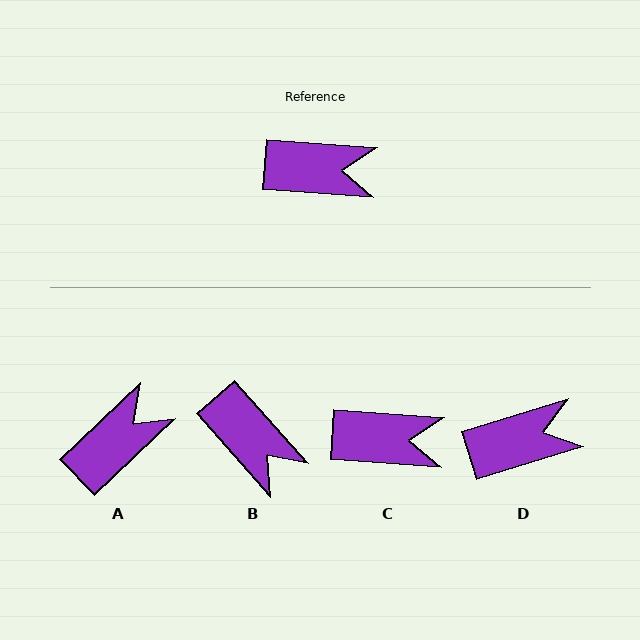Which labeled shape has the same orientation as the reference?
C.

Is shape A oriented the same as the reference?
No, it is off by about 48 degrees.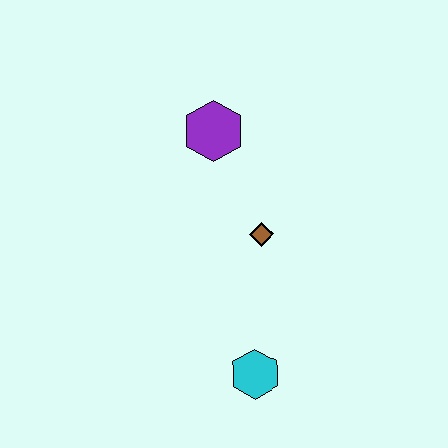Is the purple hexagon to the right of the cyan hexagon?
No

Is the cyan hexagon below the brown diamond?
Yes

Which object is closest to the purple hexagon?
The brown diamond is closest to the purple hexagon.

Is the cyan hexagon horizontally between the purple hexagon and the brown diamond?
Yes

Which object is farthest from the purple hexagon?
The cyan hexagon is farthest from the purple hexagon.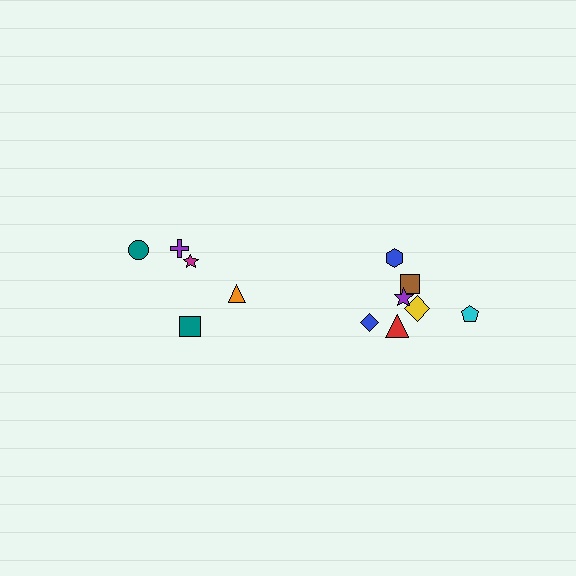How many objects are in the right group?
There are 7 objects.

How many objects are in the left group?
There are 5 objects.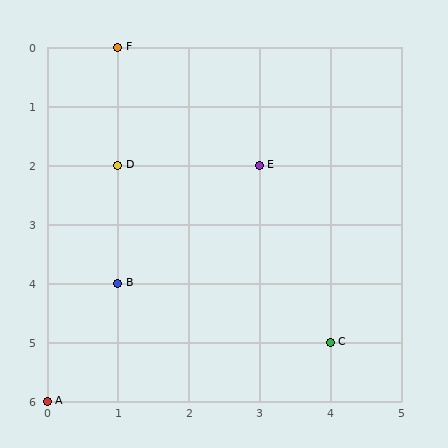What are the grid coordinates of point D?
Point D is at grid coordinates (1, 2).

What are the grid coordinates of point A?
Point A is at grid coordinates (0, 6).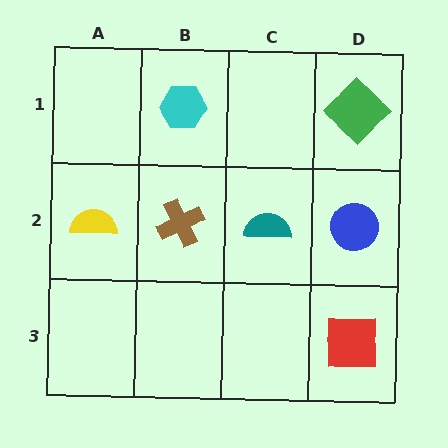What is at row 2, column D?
A blue circle.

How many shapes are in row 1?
2 shapes.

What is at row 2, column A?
A yellow semicircle.